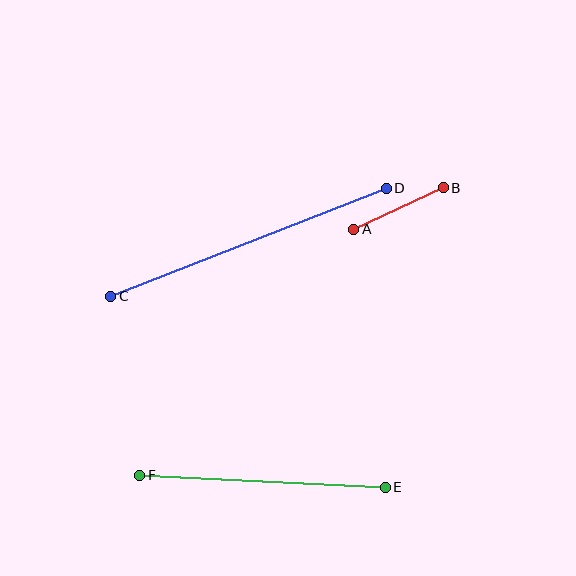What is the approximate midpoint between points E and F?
The midpoint is at approximately (262, 481) pixels.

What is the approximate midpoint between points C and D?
The midpoint is at approximately (249, 242) pixels.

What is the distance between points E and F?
The distance is approximately 246 pixels.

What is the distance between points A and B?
The distance is approximately 99 pixels.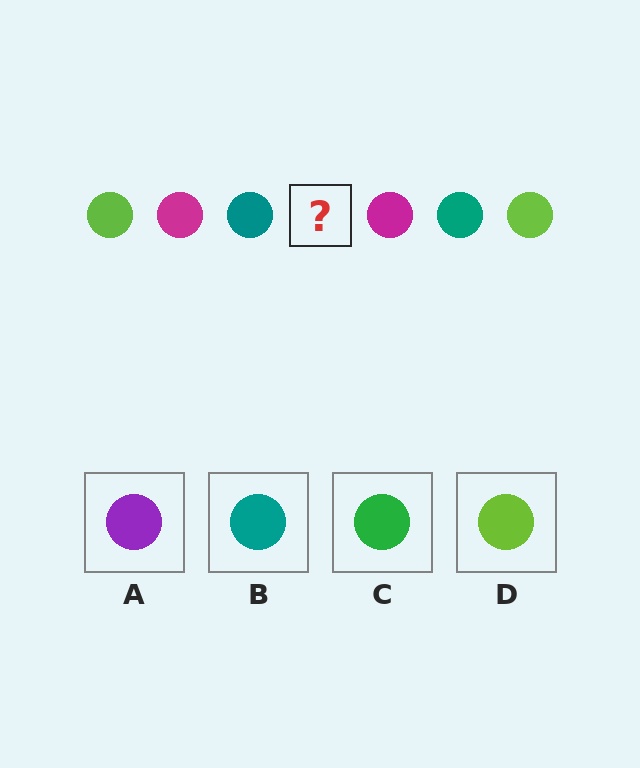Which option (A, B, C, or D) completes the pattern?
D.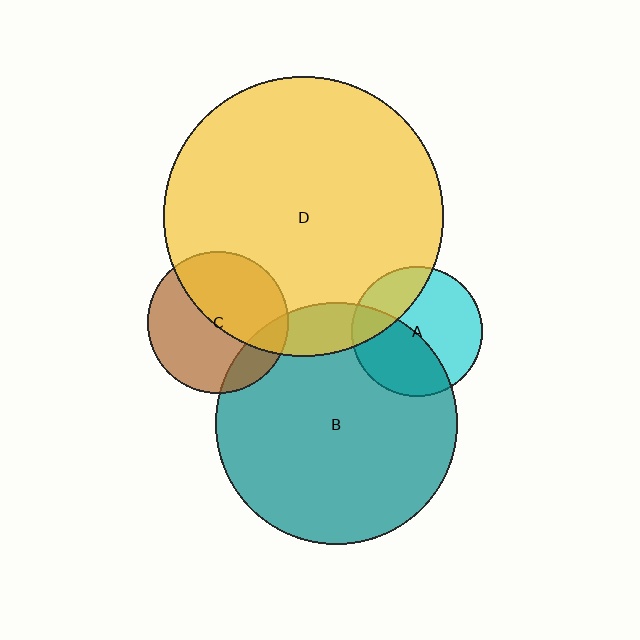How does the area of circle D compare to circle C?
Approximately 3.9 times.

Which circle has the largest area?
Circle D (yellow).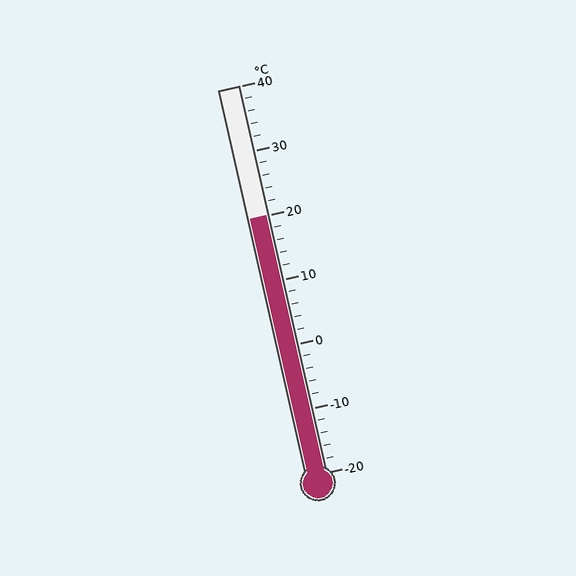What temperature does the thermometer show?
The thermometer shows approximately 20°C.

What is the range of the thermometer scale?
The thermometer scale ranges from -20°C to 40°C.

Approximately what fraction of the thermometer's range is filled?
The thermometer is filled to approximately 65% of its range.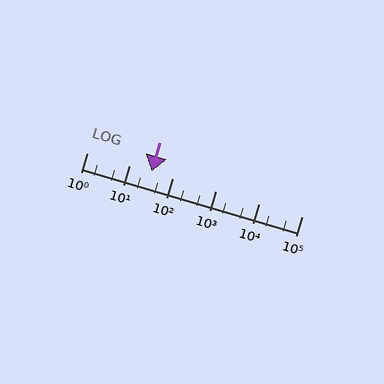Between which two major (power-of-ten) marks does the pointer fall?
The pointer is between 10 and 100.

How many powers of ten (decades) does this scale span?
The scale spans 5 decades, from 1 to 100000.